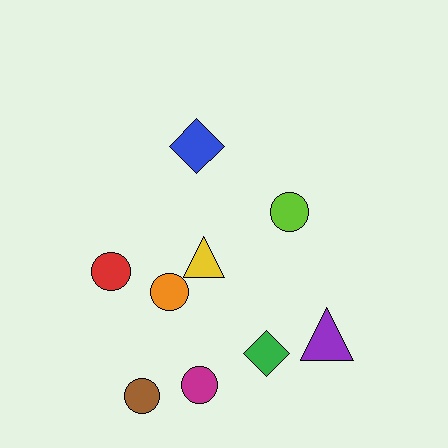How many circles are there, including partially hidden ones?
There are 5 circles.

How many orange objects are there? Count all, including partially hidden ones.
There is 1 orange object.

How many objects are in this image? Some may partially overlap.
There are 9 objects.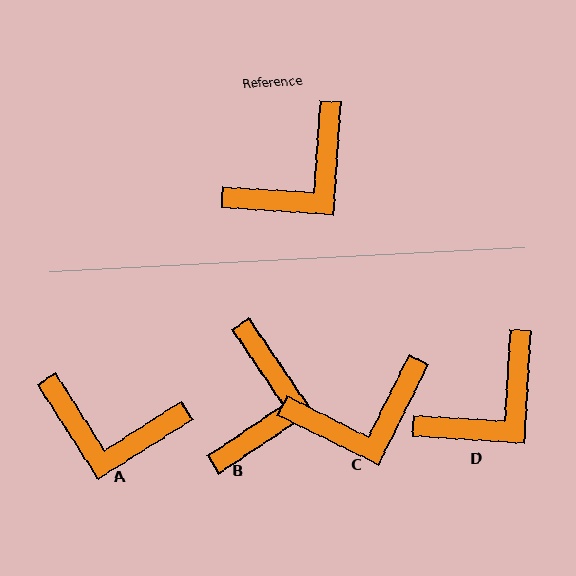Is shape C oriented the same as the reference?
No, it is off by about 23 degrees.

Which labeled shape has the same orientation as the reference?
D.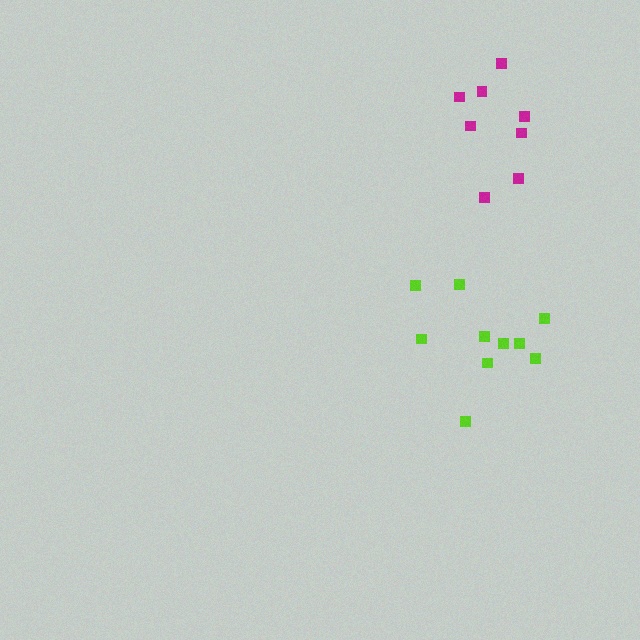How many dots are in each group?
Group 1: 8 dots, Group 2: 10 dots (18 total).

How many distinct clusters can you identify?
There are 2 distinct clusters.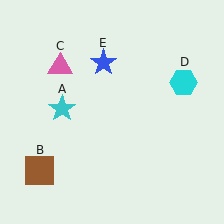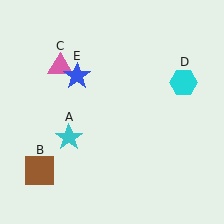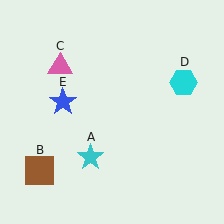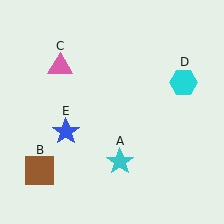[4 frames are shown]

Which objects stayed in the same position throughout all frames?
Brown square (object B) and pink triangle (object C) and cyan hexagon (object D) remained stationary.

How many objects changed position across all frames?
2 objects changed position: cyan star (object A), blue star (object E).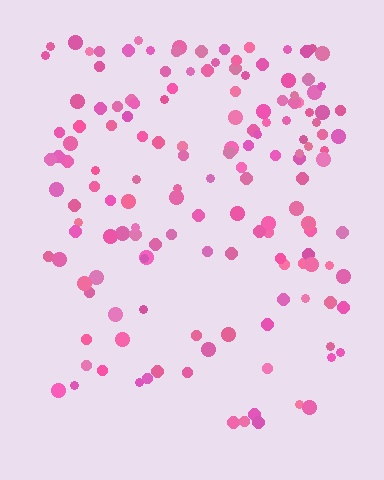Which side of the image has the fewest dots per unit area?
The bottom.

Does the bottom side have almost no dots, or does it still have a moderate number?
Still a moderate number, just noticeably fewer than the top.